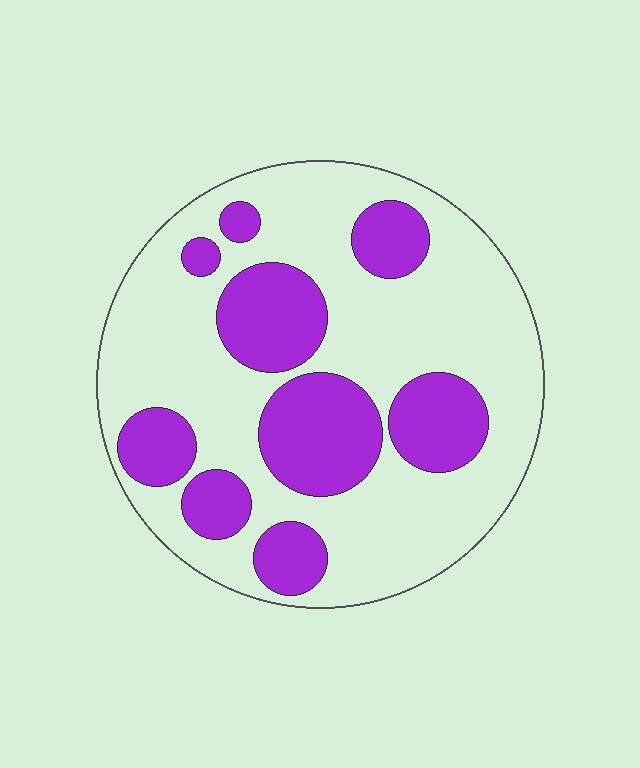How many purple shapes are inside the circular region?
9.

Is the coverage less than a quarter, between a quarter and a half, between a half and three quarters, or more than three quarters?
Between a quarter and a half.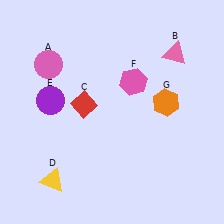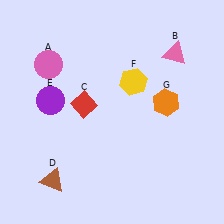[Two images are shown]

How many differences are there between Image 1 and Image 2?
There are 2 differences between the two images.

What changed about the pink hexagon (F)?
In Image 1, F is pink. In Image 2, it changed to yellow.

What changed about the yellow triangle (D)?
In Image 1, D is yellow. In Image 2, it changed to brown.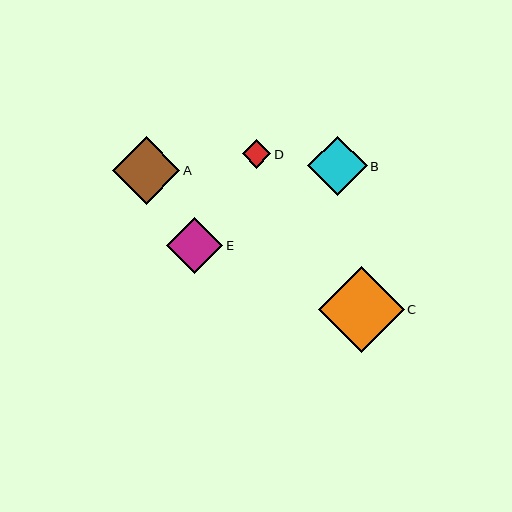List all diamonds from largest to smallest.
From largest to smallest: C, A, B, E, D.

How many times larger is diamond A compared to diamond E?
Diamond A is approximately 1.2 times the size of diamond E.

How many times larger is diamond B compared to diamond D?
Diamond B is approximately 2.1 times the size of diamond D.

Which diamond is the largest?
Diamond C is the largest with a size of approximately 86 pixels.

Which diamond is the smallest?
Diamond D is the smallest with a size of approximately 29 pixels.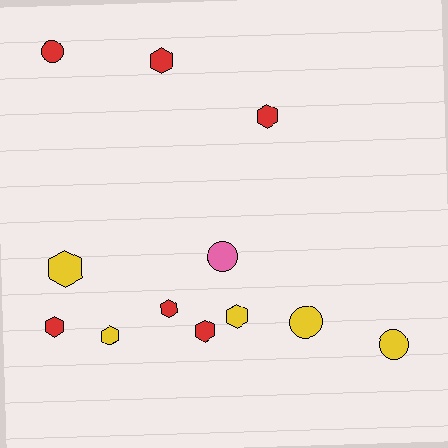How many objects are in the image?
There are 12 objects.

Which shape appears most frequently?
Hexagon, with 8 objects.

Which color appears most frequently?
Red, with 6 objects.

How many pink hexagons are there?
There are no pink hexagons.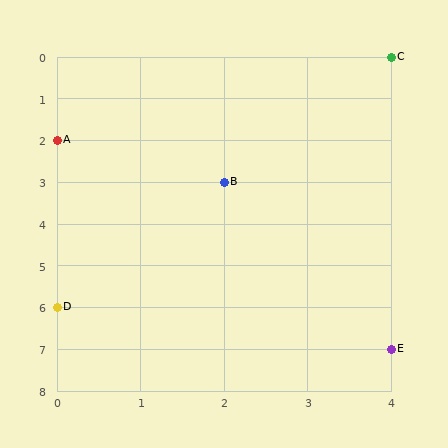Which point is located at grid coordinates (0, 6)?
Point D is at (0, 6).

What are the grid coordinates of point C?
Point C is at grid coordinates (4, 0).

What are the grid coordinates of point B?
Point B is at grid coordinates (2, 3).